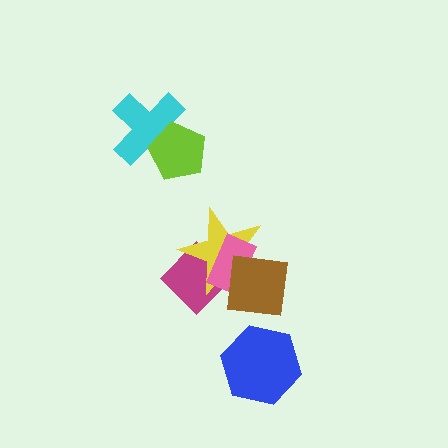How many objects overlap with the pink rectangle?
3 objects overlap with the pink rectangle.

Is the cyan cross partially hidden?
Yes, it is partially covered by another shape.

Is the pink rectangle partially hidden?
Yes, it is partially covered by another shape.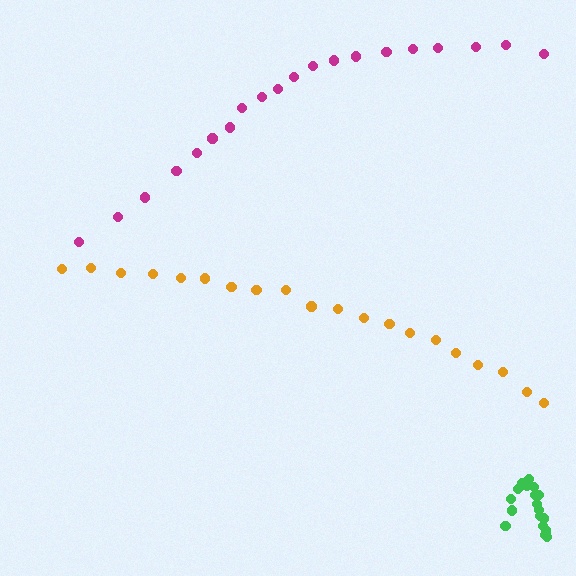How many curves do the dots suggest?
There are 3 distinct paths.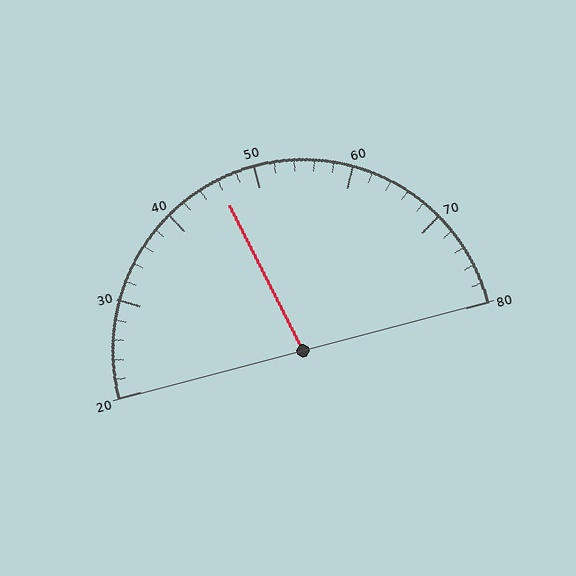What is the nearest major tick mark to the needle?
The nearest major tick mark is 50.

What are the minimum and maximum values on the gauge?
The gauge ranges from 20 to 80.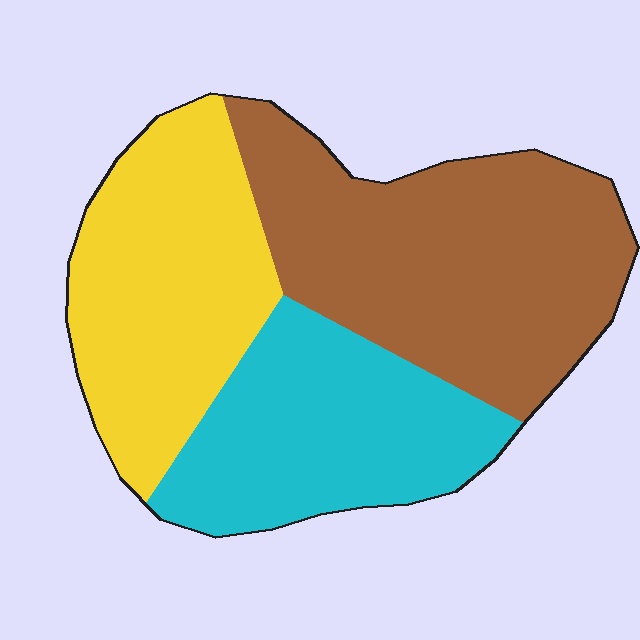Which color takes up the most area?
Brown, at roughly 40%.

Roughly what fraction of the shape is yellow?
Yellow covers around 30% of the shape.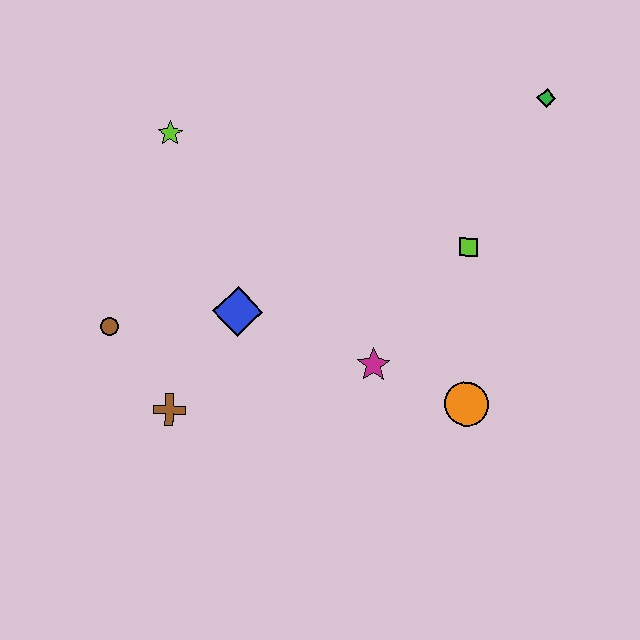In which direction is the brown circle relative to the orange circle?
The brown circle is to the left of the orange circle.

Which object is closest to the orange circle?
The magenta star is closest to the orange circle.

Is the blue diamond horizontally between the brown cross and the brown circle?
No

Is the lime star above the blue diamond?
Yes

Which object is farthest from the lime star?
The orange circle is farthest from the lime star.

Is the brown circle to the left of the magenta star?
Yes